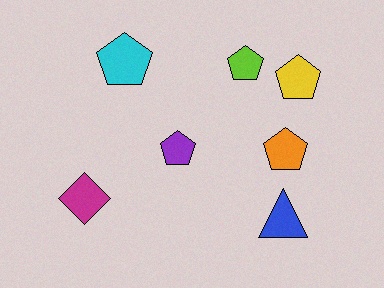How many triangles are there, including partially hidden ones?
There is 1 triangle.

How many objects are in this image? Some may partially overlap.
There are 7 objects.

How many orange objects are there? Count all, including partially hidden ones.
There is 1 orange object.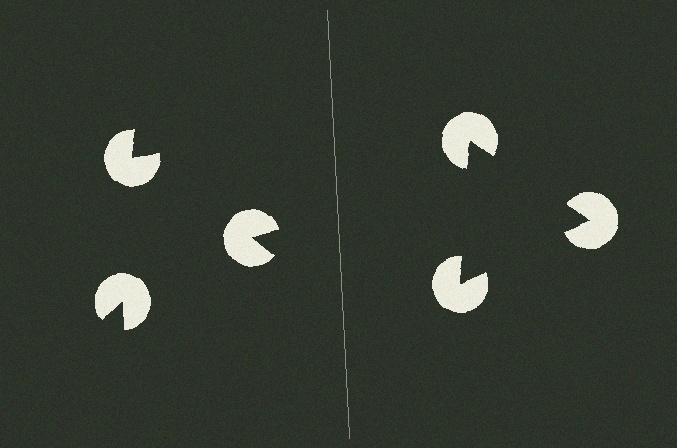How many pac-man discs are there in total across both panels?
6 — 3 on each side.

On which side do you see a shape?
An illusory triangle appears on the right side. On the left side the wedge cuts are rotated, so no coherent shape forms.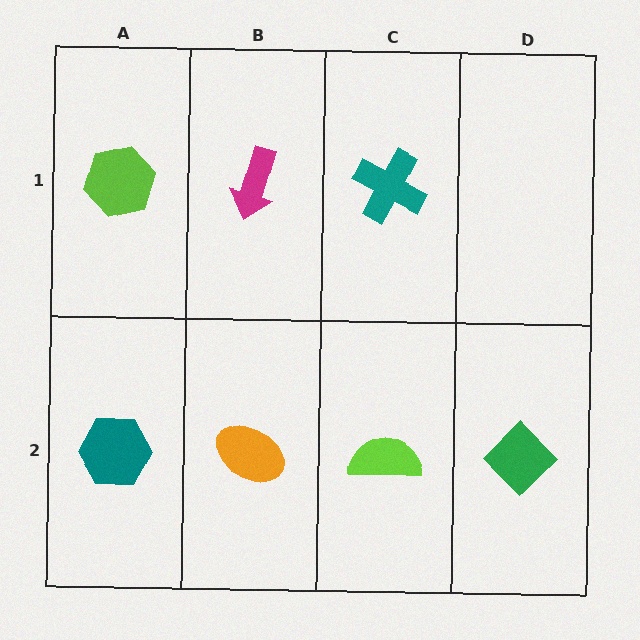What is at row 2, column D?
A green diamond.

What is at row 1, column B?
A magenta arrow.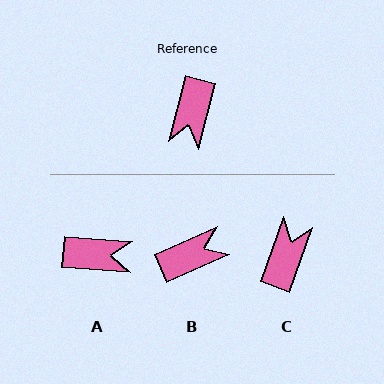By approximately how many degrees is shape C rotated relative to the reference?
Approximately 175 degrees counter-clockwise.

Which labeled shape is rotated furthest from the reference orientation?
C, about 175 degrees away.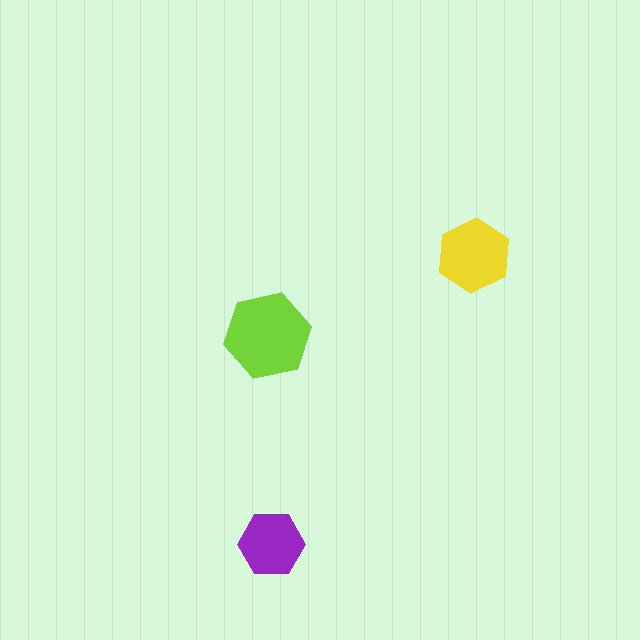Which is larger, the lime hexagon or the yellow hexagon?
The lime one.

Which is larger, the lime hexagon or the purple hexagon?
The lime one.